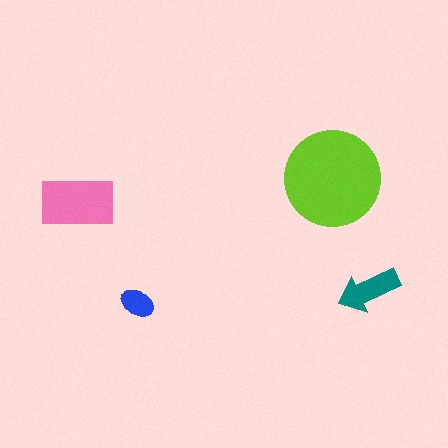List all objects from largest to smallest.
The lime circle, the pink rectangle, the teal arrow, the blue ellipse.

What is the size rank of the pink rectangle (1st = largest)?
2nd.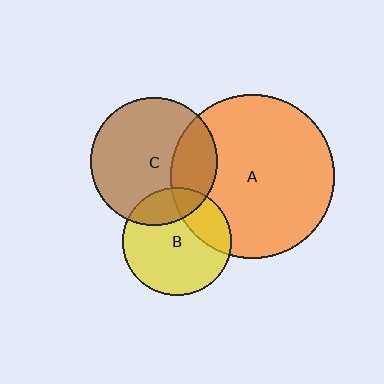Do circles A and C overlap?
Yes.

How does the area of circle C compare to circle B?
Approximately 1.4 times.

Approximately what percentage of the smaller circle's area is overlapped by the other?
Approximately 25%.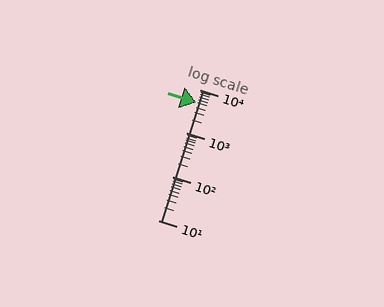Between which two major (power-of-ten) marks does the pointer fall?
The pointer is between 1000 and 10000.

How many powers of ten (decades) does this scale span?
The scale spans 3 decades, from 10 to 10000.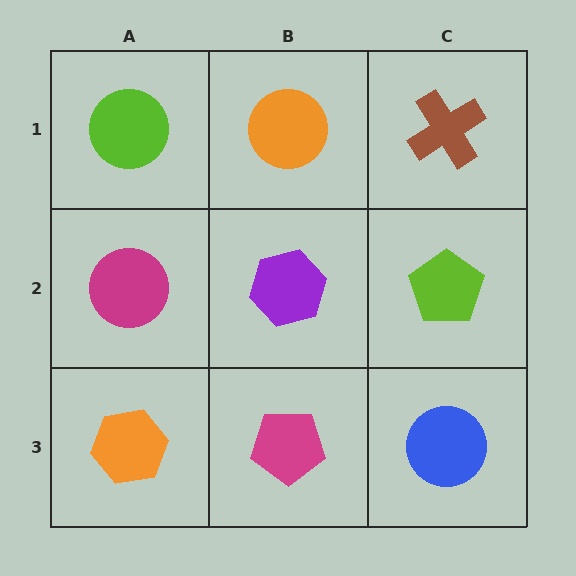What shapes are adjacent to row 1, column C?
A lime pentagon (row 2, column C), an orange circle (row 1, column B).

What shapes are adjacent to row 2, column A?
A lime circle (row 1, column A), an orange hexagon (row 3, column A), a purple hexagon (row 2, column B).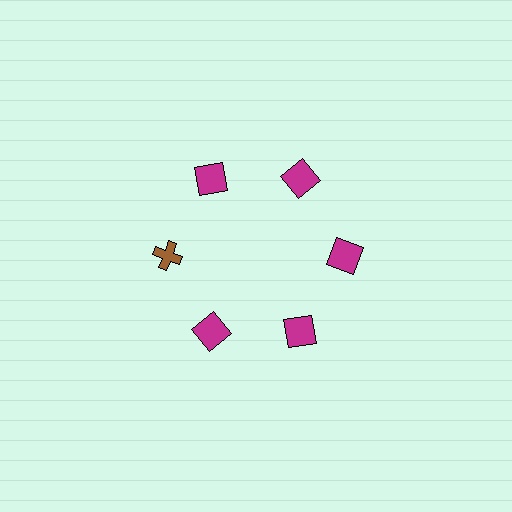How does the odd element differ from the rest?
It differs in both color (brown instead of magenta) and shape (cross instead of square).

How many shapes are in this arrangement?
There are 6 shapes arranged in a ring pattern.